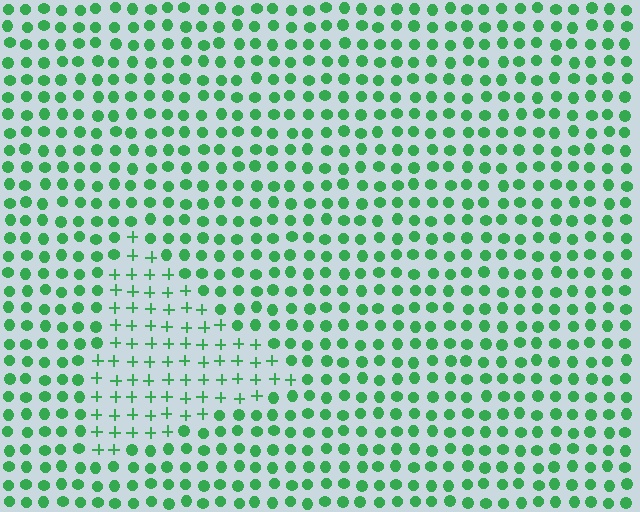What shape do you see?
I see a triangle.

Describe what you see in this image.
The image is filled with small green elements arranged in a uniform grid. A triangle-shaped region contains plus signs, while the surrounding area contains circles. The boundary is defined purely by the change in element shape.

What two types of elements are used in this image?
The image uses plus signs inside the triangle region and circles outside it.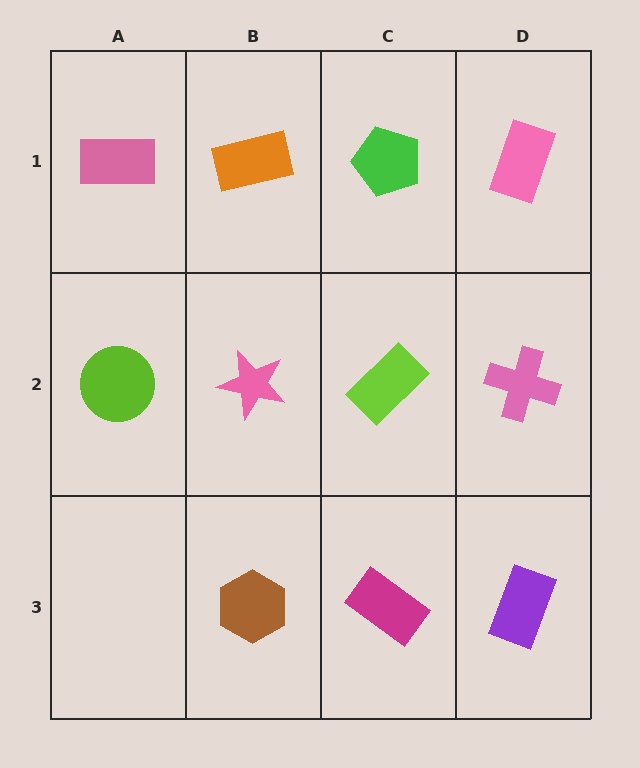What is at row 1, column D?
A pink rectangle.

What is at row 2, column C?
A lime rectangle.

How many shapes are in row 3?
3 shapes.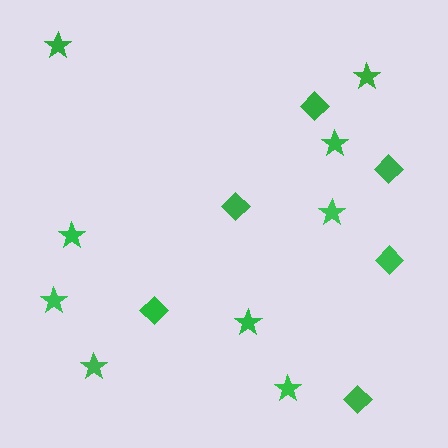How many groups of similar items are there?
There are 2 groups: one group of diamonds (6) and one group of stars (9).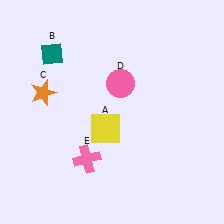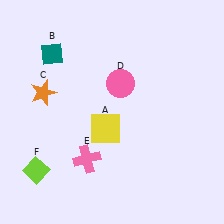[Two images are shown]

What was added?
A lime diamond (F) was added in Image 2.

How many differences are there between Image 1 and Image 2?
There is 1 difference between the two images.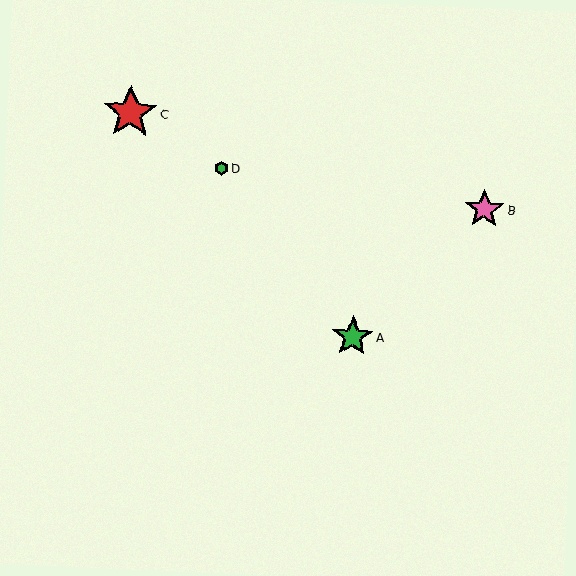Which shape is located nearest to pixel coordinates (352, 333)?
The green star (labeled A) at (353, 337) is nearest to that location.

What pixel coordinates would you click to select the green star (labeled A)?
Click at (353, 337) to select the green star A.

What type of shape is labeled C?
Shape C is a red star.